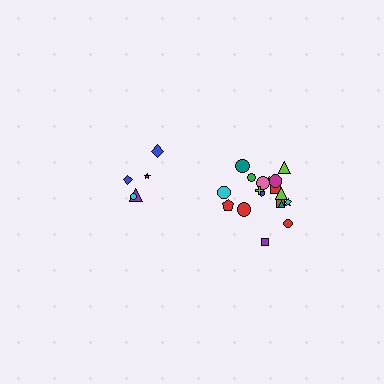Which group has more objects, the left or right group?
The right group.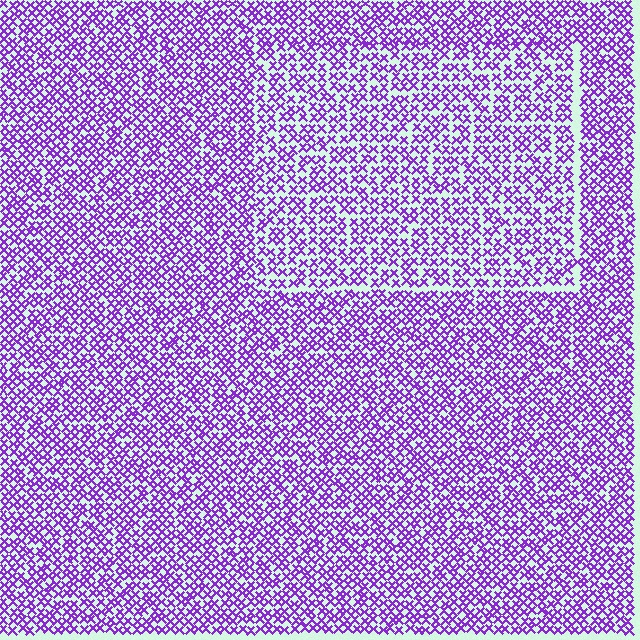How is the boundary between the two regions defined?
The boundary is defined by a change in element density (approximately 1.4x ratio). All elements are the same color, size, and shape.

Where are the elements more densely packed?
The elements are more densely packed outside the rectangle boundary.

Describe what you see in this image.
The image contains small purple elements arranged at two different densities. A rectangle-shaped region is visible where the elements are less densely packed than the surrounding area.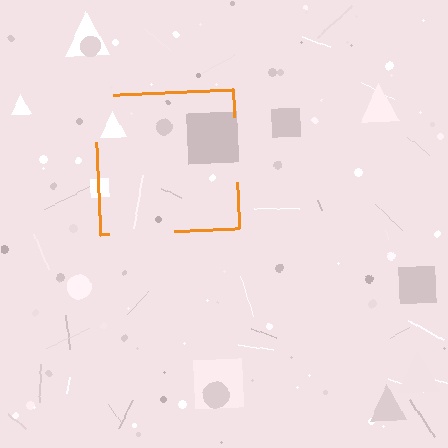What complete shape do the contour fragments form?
The contour fragments form a square.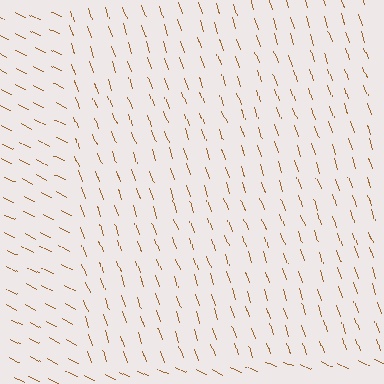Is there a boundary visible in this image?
Yes, there is a texture boundary formed by a change in line orientation.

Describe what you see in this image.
The image is filled with small brown line segments. A rectangle region in the image has lines oriented differently from the surrounding lines, creating a visible texture boundary.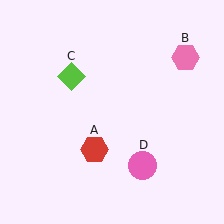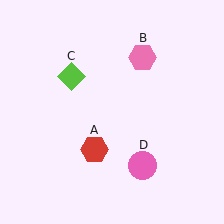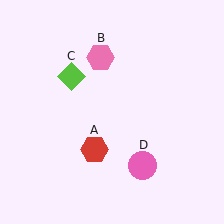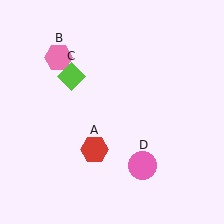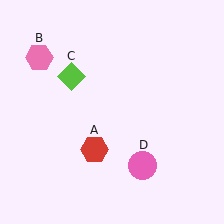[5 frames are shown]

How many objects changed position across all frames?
1 object changed position: pink hexagon (object B).